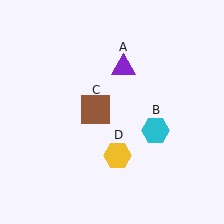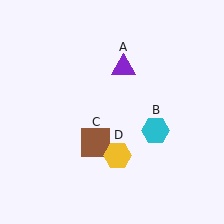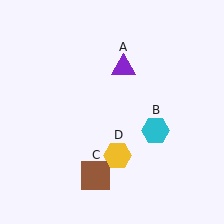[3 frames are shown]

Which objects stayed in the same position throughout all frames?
Purple triangle (object A) and cyan hexagon (object B) and yellow hexagon (object D) remained stationary.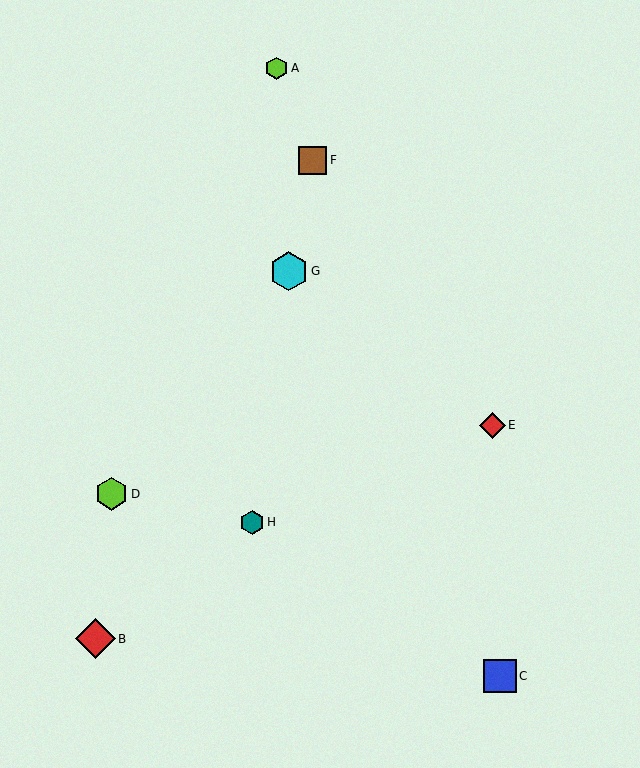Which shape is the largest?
The red diamond (labeled B) is the largest.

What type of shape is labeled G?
Shape G is a cyan hexagon.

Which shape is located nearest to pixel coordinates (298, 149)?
The brown square (labeled F) at (313, 160) is nearest to that location.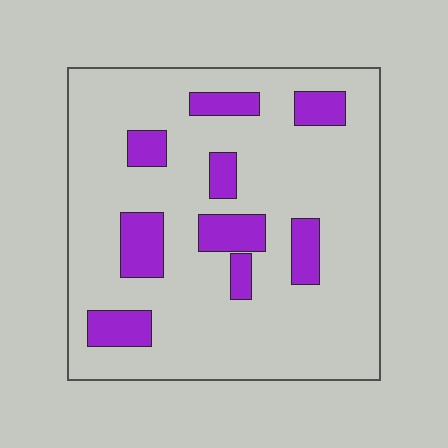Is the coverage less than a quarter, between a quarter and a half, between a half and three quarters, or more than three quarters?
Less than a quarter.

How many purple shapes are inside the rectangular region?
9.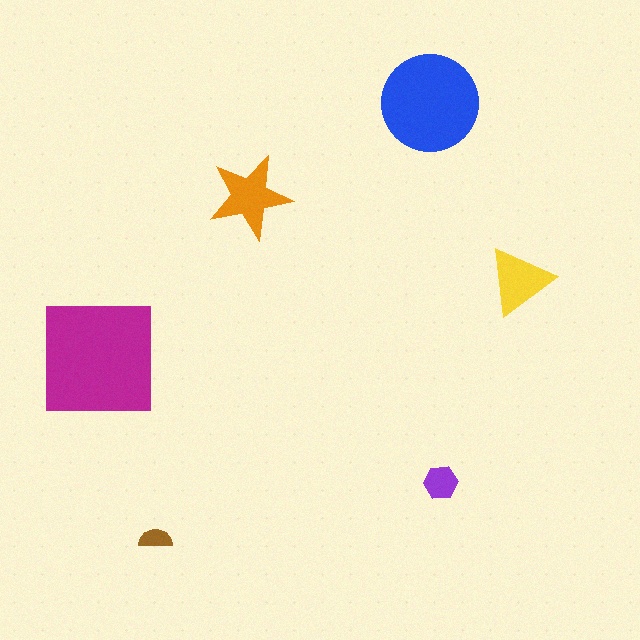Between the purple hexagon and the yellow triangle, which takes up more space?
The yellow triangle.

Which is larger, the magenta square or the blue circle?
The magenta square.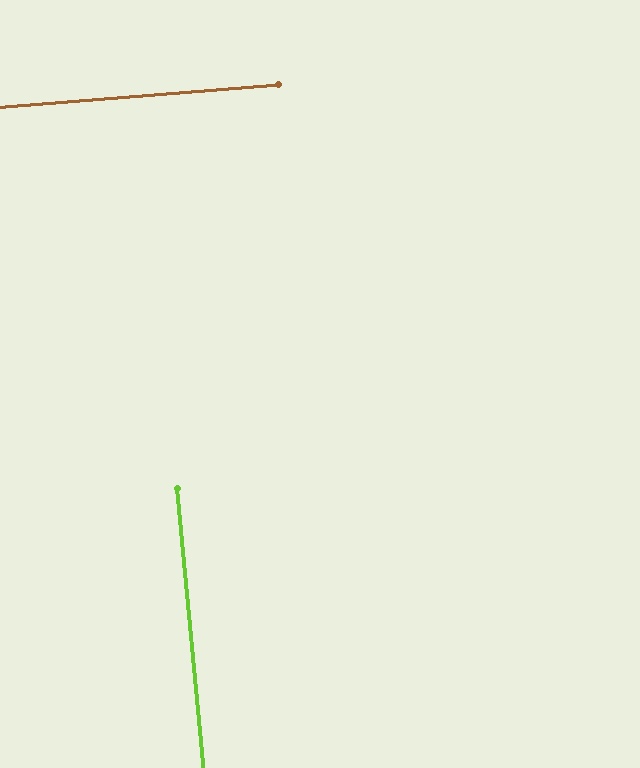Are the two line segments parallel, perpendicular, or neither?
Perpendicular — they meet at approximately 89°.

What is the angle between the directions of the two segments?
Approximately 89 degrees.